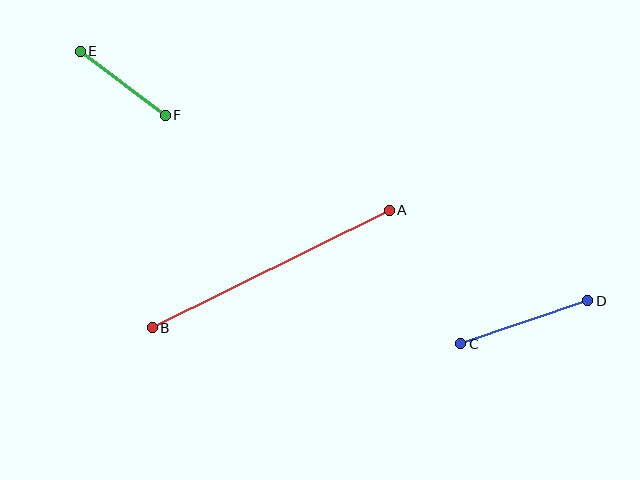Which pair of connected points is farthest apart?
Points A and B are farthest apart.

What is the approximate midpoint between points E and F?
The midpoint is at approximately (123, 83) pixels.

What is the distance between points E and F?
The distance is approximately 107 pixels.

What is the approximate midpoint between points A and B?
The midpoint is at approximately (271, 269) pixels.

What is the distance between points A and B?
The distance is approximately 264 pixels.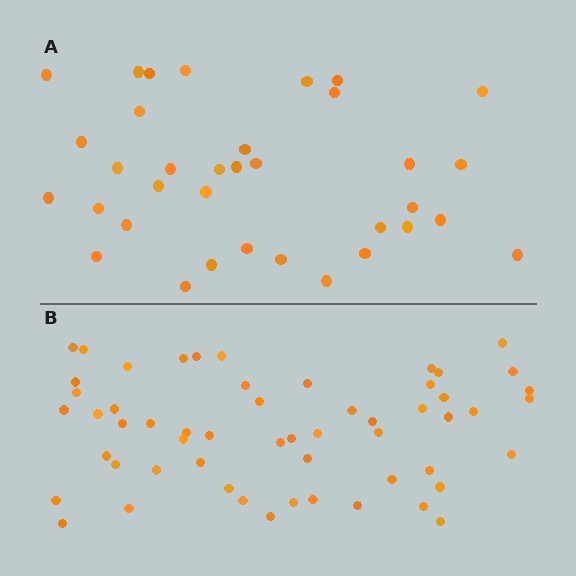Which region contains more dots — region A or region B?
Region B (the bottom region) has more dots.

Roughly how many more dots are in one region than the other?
Region B has approximately 20 more dots than region A.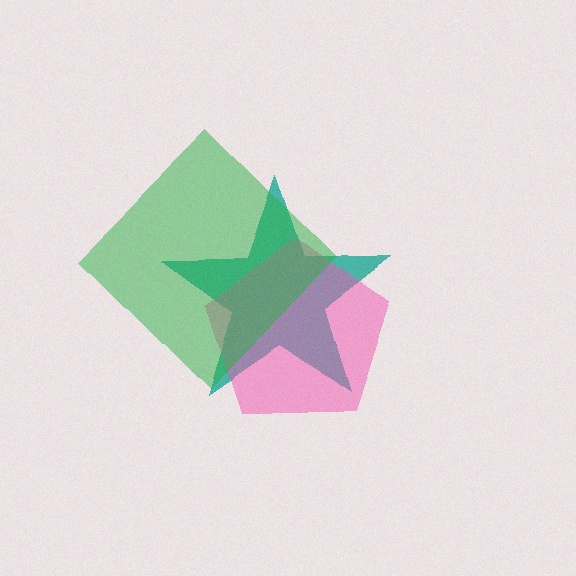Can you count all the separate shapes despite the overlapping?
Yes, there are 3 separate shapes.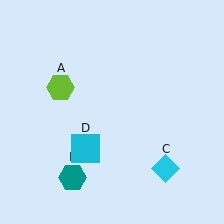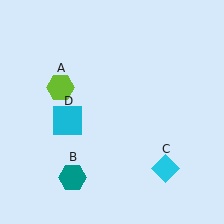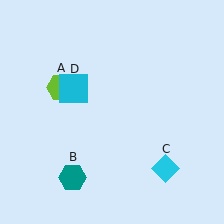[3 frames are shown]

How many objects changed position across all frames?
1 object changed position: cyan square (object D).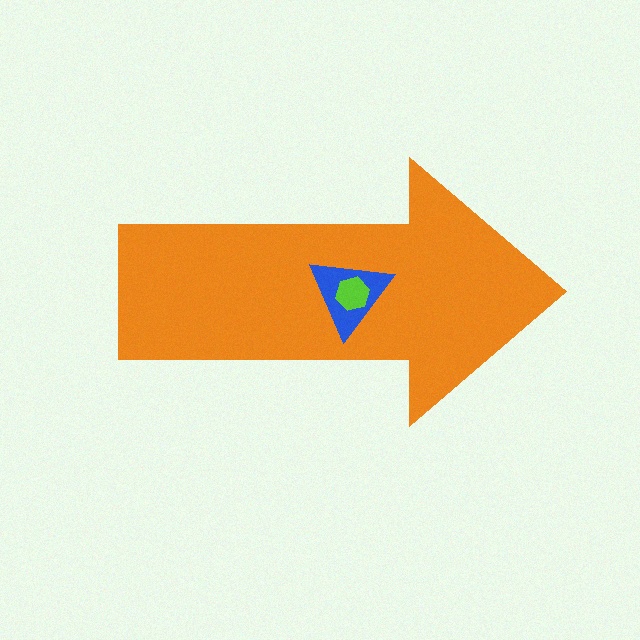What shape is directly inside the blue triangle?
The lime hexagon.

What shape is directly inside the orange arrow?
The blue triangle.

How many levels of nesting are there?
3.